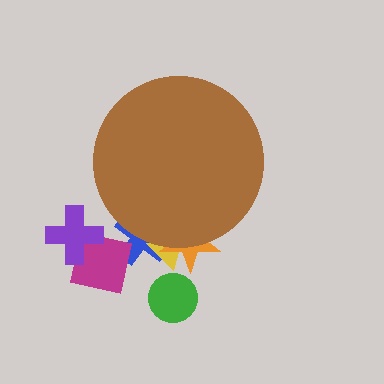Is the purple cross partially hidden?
No, the purple cross is fully visible.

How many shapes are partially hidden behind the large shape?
3 shapes are partially hidden.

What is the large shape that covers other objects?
A brown circle.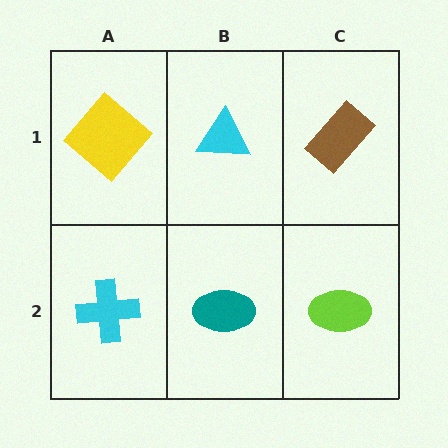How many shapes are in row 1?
3 shapes.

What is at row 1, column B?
A cyan triangle.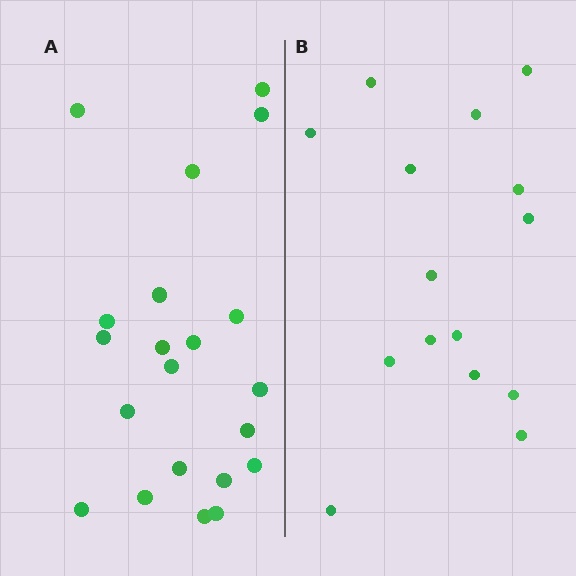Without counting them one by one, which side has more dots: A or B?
Region A (the left region) has more dots.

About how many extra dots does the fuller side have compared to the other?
Region A has about 6 more dots than region B.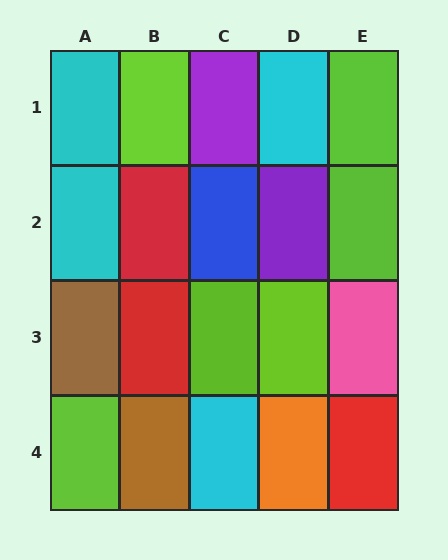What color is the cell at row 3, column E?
Pink.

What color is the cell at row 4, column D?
Orange.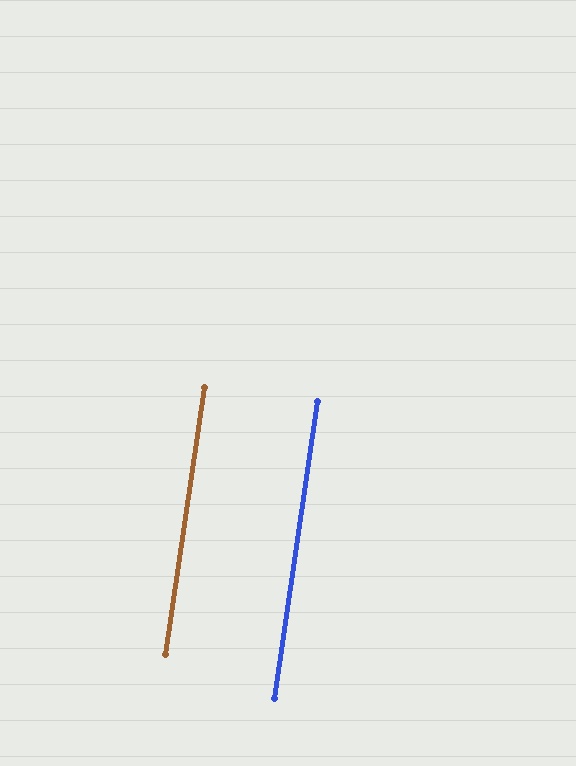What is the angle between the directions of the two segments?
Approximately 0 degrees.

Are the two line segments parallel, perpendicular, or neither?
Parallel — their directions differ by only 0.1°.